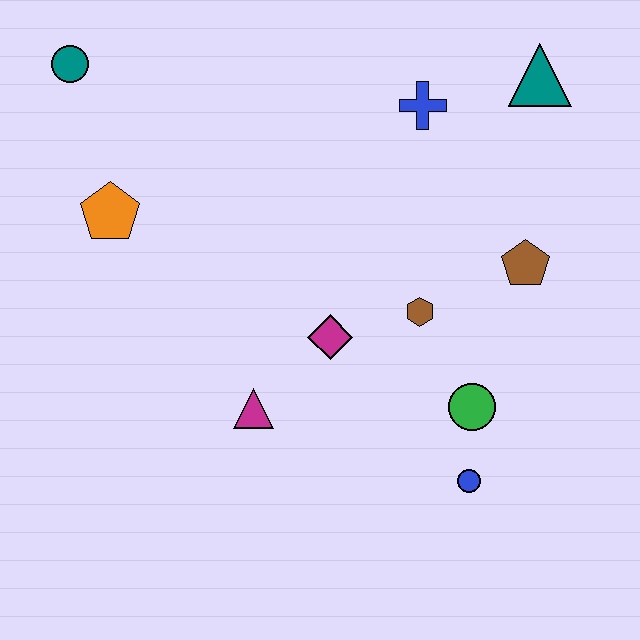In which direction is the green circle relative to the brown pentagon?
The green circle is below the brown pentagon.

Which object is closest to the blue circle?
The green circle is closest to the blue circle.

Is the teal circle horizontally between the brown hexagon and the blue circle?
No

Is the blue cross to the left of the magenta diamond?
No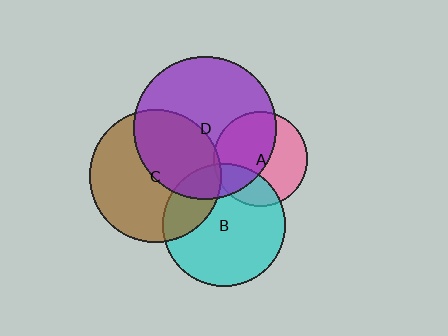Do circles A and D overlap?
Yes.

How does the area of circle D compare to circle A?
Approximately 2.3 times.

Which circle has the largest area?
Circle D (purple).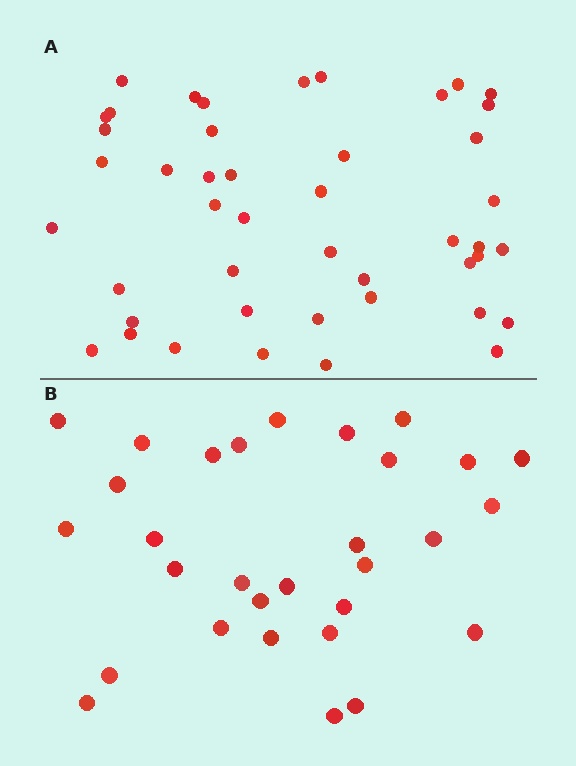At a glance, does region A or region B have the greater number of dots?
Region A (the top region) has more dots.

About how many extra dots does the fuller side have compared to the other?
Region A has approximately 15 more dots than region B.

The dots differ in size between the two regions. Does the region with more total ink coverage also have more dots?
No. Region B has more total ink coverage because its dots are larger, but region A actually contains more individual dots. Total area can be misleading — the number of items is what matters here.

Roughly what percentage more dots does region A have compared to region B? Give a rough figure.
About 50% more.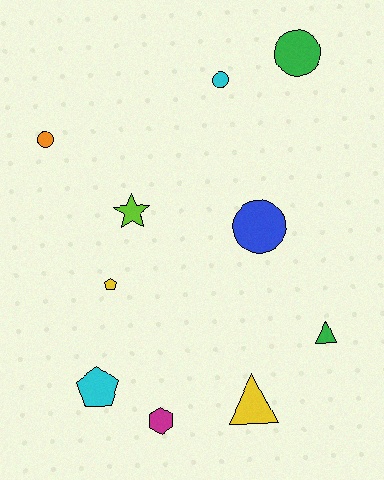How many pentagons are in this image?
There are 2 pentagons.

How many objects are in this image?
There are 10 objects.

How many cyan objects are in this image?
There are 2 cyan objects.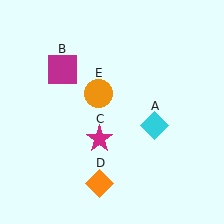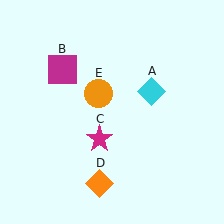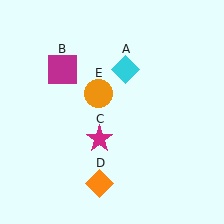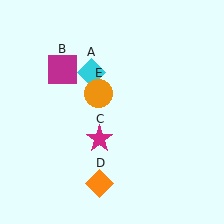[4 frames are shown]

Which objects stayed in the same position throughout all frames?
Magenta square (object B) and magenta star (object C) and orange diamond (object D) and orange circle (object E) remained stationary.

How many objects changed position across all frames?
1 object changed position: cyan diamond (object A).